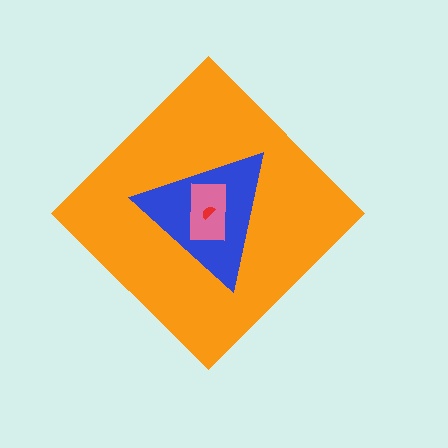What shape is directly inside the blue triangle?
The pink rectangle.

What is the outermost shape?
The orange diamond.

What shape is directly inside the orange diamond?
The blue triangle.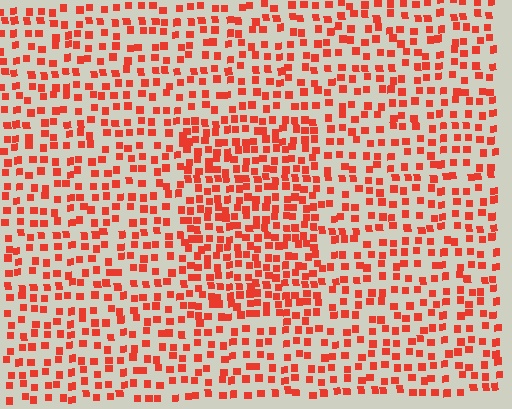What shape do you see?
I see a rectangle.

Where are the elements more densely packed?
The elements are more densely packed inside the rectangle boundary.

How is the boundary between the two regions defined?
The boundary is defined by a change in element density (approximately 1.7x ratio). All elements are the same color, size, and shape.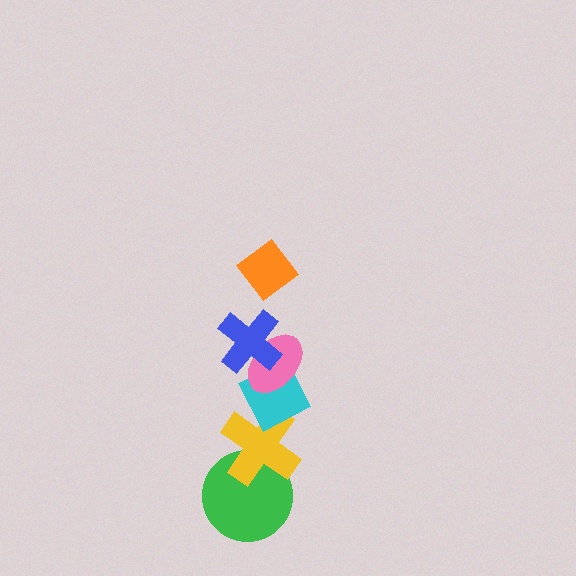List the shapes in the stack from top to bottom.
From top to bottom: the orange diamond, the blue cross, the pink ellipse, the cyan diamond, the yellow cross, the green circle.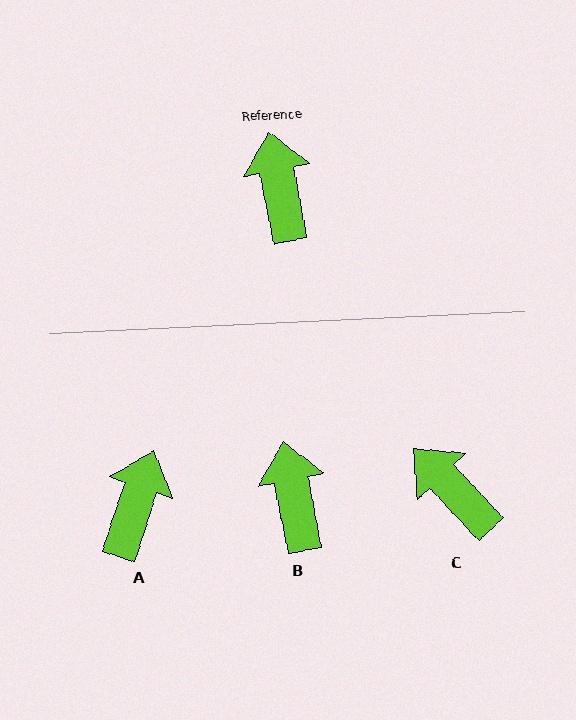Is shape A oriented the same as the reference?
No, it is off by about 30 degrees.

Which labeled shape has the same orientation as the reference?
B.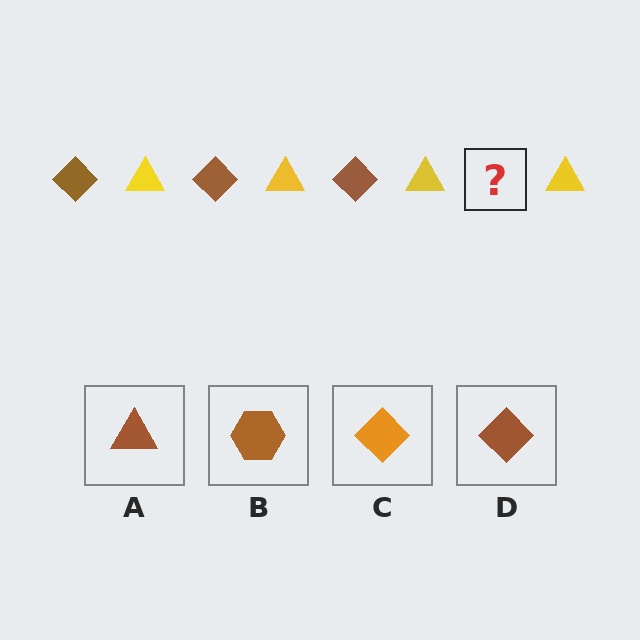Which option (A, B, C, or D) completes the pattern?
D.